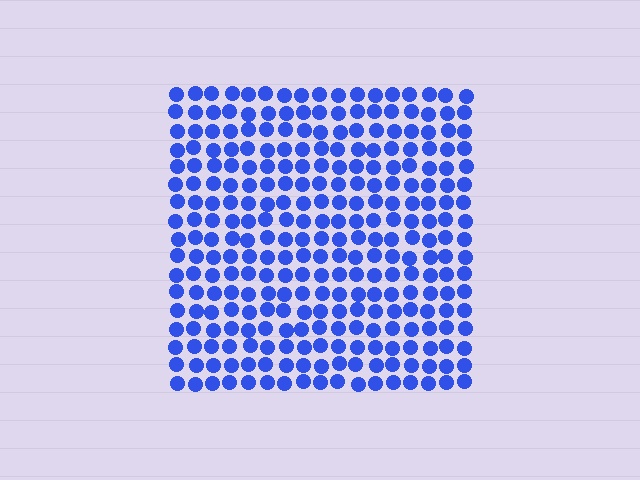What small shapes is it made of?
It is made of small circles.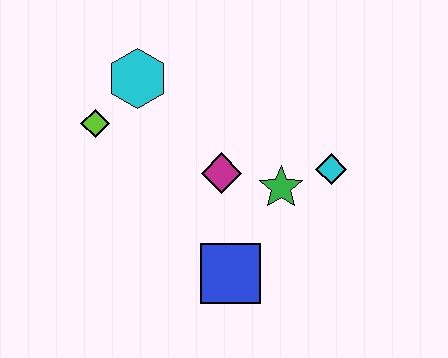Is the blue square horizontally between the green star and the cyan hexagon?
Yes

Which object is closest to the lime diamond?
The cyan hexagon is closest to the lime diamond.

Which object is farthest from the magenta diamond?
The lime diamond is farthest from the magenta diamond.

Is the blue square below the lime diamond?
Yes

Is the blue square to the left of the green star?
Yes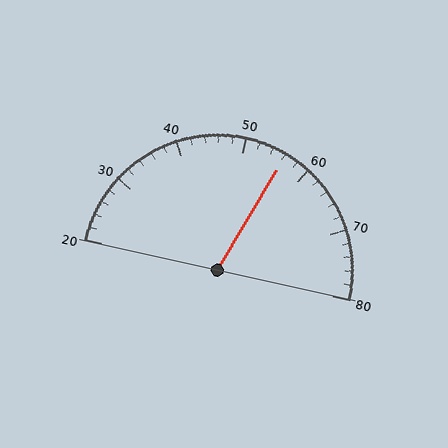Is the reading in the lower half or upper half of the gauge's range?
The reading is in the upper half of the range (20 to 80).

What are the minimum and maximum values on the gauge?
The gauge ranges from 20 to 80.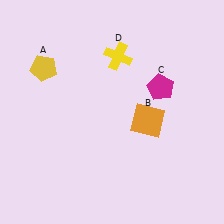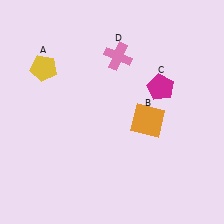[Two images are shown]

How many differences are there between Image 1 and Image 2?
There is 1 difference between the two images.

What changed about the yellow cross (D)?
In Image 1, D is yellow. In Image 2, it changed to pink.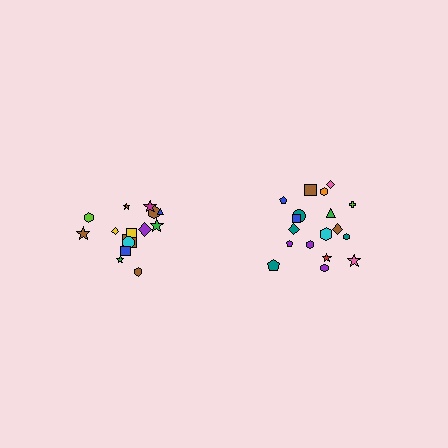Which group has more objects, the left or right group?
The right group.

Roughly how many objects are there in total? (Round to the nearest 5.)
Roughly 35 objects in total.